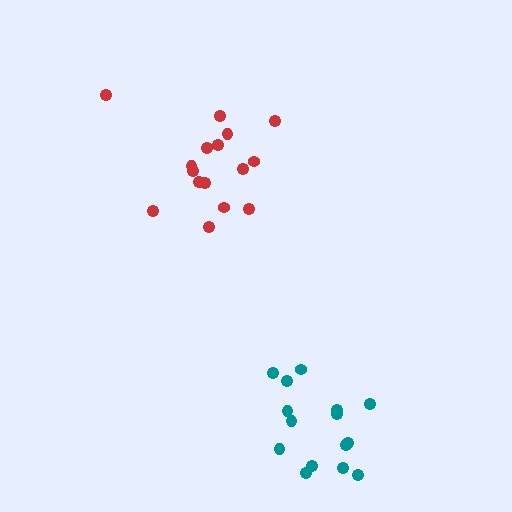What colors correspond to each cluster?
The clusters are colored: red, teal.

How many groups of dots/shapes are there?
There are 2 groups.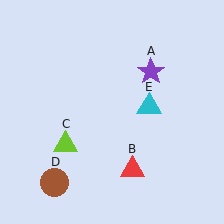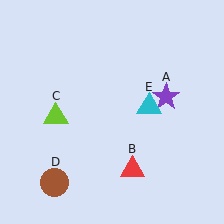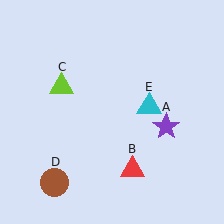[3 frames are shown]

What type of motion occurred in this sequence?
The purple star (object A), lime triangle (object C) rotated clockwise around the center of the scene.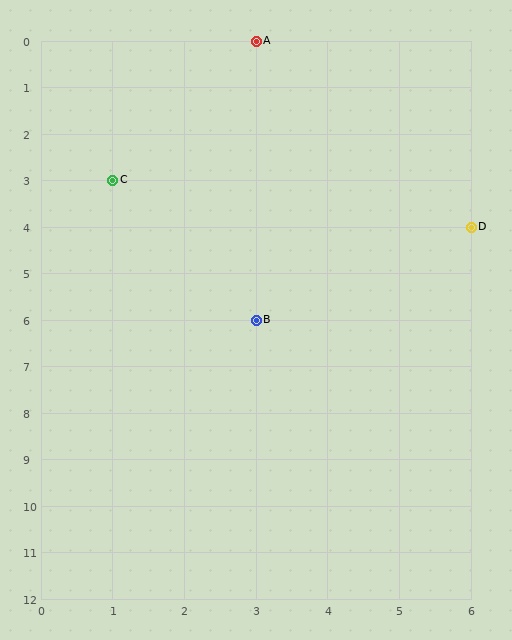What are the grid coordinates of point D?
Point D is at grid coordinates (6, 4).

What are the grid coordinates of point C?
Point C is at grid coordinates (1, 3).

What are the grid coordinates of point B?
Point B is at grid coordinates (3, 6).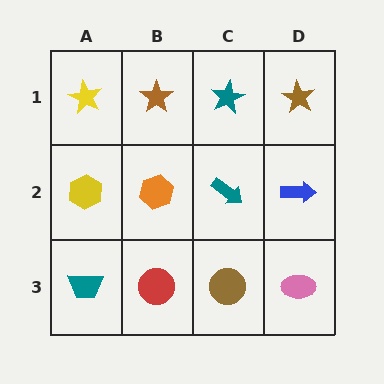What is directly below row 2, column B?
A red circle.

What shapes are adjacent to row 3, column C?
A teal arrow (row 2, column C), a red circle (row 3, column B), a pink ellipse (row 3, column D).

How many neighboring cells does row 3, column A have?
2.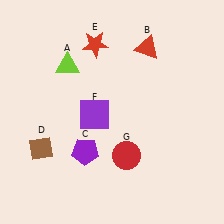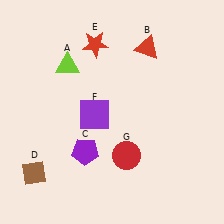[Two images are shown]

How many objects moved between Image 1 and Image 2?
1 object moved between the two images.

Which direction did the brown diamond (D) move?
The brown diamond (D) moved down.